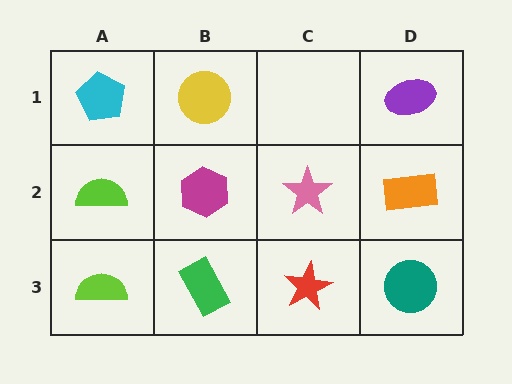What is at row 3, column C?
A red star.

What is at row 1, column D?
A purple ellipse.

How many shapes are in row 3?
4 shapes.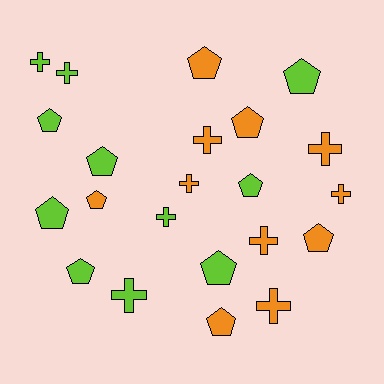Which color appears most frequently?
Lime, with 11 objects.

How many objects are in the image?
There are 22 objects.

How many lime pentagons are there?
There are 7 lime pentagons.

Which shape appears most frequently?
Pentagon, with 12 objects.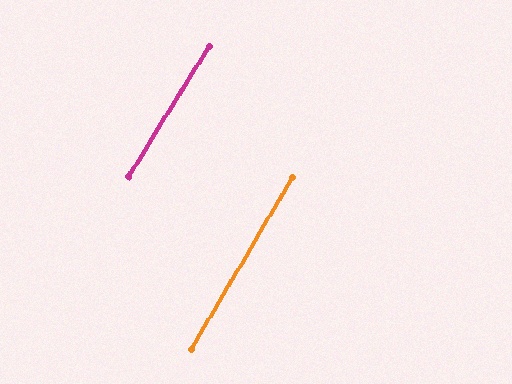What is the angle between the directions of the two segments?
Approximately 1 degree.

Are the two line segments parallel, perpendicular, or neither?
Parallel — their directions differ by only 1.4°.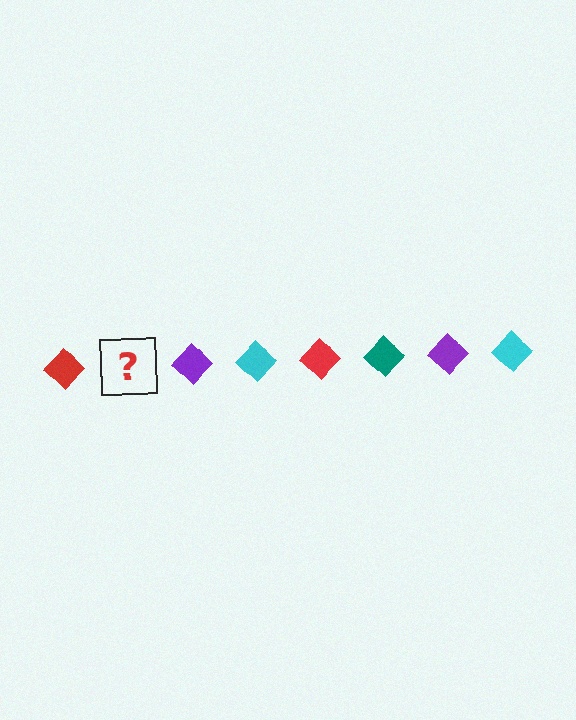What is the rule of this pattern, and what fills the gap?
The rule is that the pattern cycles through red, teal, purple, cyan diamonds. The gap should be filled with a teal diamond.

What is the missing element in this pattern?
The missing element is a teal diamond.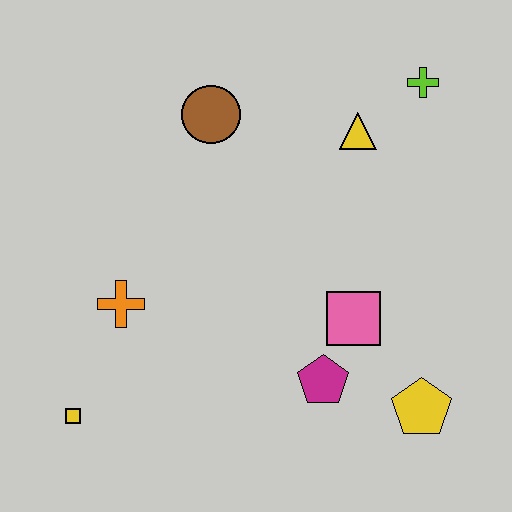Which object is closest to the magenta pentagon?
The pink square is closest to the magenta pentagon.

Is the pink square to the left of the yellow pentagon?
Yes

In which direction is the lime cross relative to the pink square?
The lime cross is above the pink square.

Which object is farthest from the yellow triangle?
The yellow square is farthest from the yellow triangle.